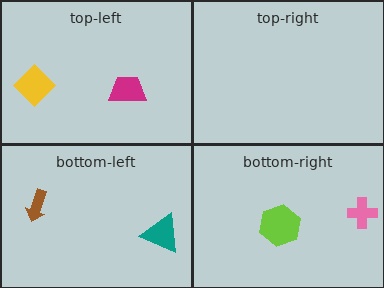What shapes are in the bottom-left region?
The brown arrow, the teal triangle.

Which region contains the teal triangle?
The bottom-left region.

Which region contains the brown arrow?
The bottom-left region.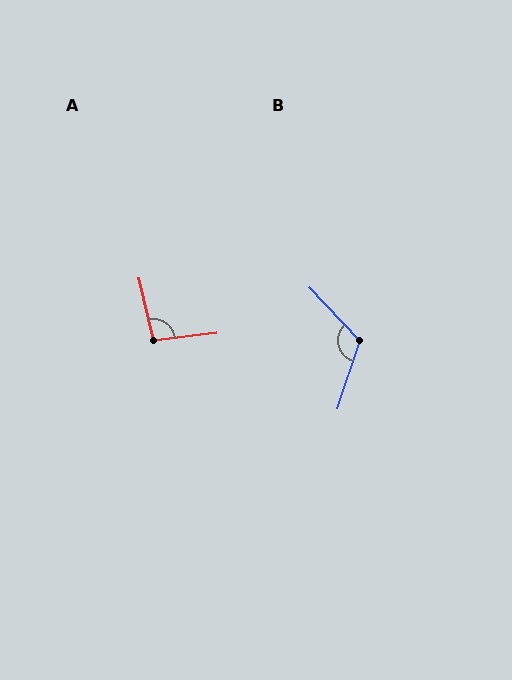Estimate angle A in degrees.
Approximately 96 degrees.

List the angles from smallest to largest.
A (96°), B (119°).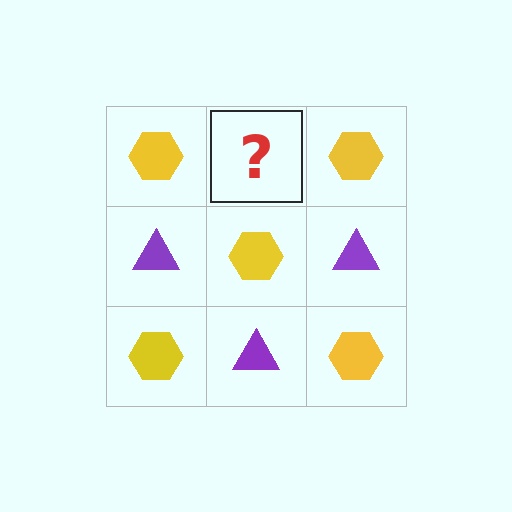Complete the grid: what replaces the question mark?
The question mark should be replaced with a purple triangle.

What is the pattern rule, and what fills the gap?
The rule is that it alternates yellow hexagon and purple triangle in a checkerboard pattern. The gap should be filled with a purple triangle.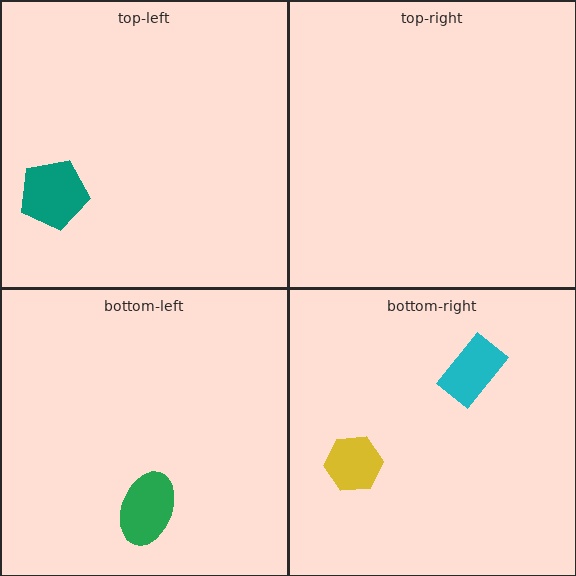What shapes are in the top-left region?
The teal pentagon.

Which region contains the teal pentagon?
The top-left region.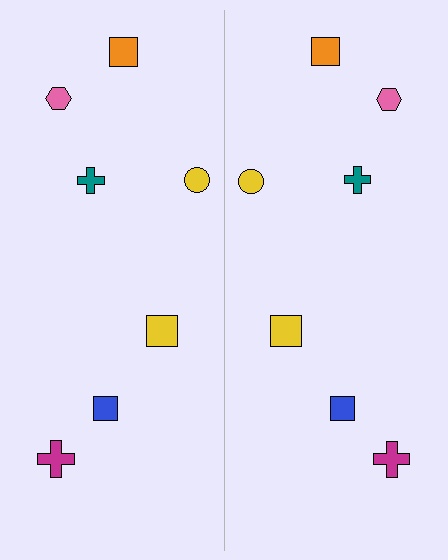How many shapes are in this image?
There are 14 shapes in this image.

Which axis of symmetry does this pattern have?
The pattern has a vertical axis of symmetry running through the center of the image.